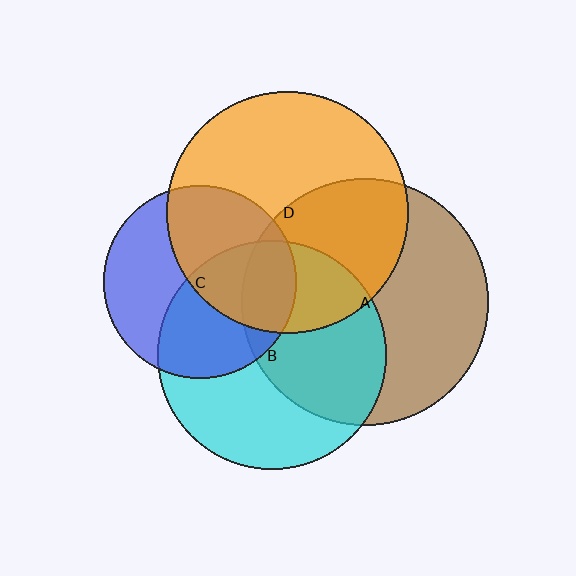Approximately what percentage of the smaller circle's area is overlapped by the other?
Approximately 40%.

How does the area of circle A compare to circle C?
Approximately 1.6 times.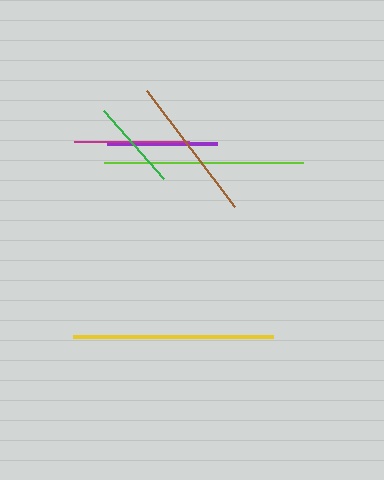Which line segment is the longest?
The yellow line is the longest at approximately 199 pixels.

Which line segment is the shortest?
The green line is the shortest at approximately 91 pixels.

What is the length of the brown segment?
The brown segment is approximately 145 pixels long.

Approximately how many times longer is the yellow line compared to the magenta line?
The yellow line is approximately 1.7 times the length of the magenta line.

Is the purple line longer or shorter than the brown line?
The brown line is longer than the purple line.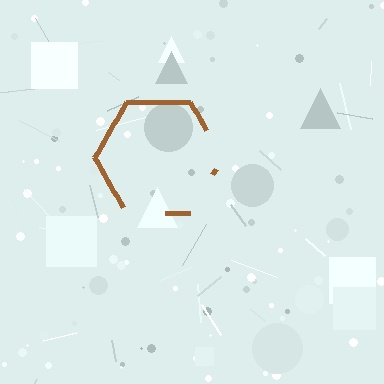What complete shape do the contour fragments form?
The contour fragments form a hexagon.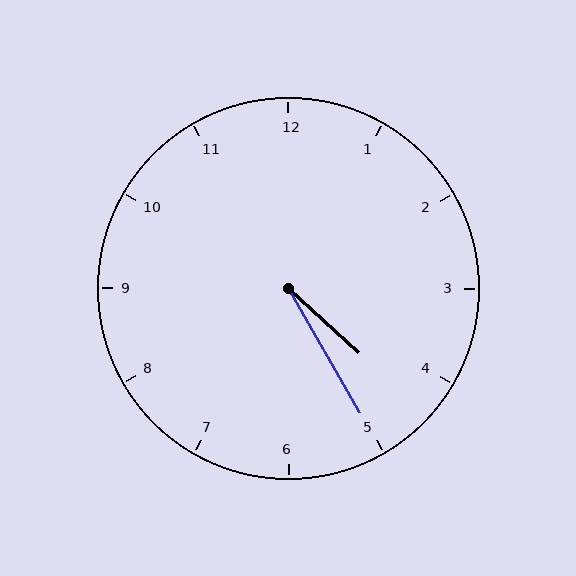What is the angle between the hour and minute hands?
Approximately 18 degrees.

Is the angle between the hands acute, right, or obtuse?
It is acute.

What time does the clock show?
4:25.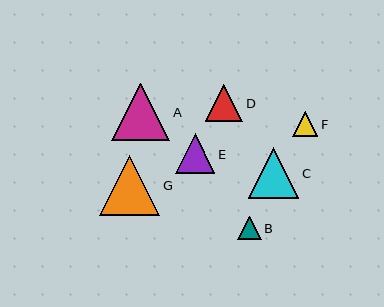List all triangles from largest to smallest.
From largest to smallest: G, A, C, E, D, F, B.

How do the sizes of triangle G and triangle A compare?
Triangle G and triangle A are approximately the same size.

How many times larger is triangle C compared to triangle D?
Triangle C is approximately 1.4 times the size of triangle D.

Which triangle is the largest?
Triangle G is the largest with a size of approximately 60 pixels.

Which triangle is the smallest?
Triangle B is the smallest with a size of approximately 23 pixels.